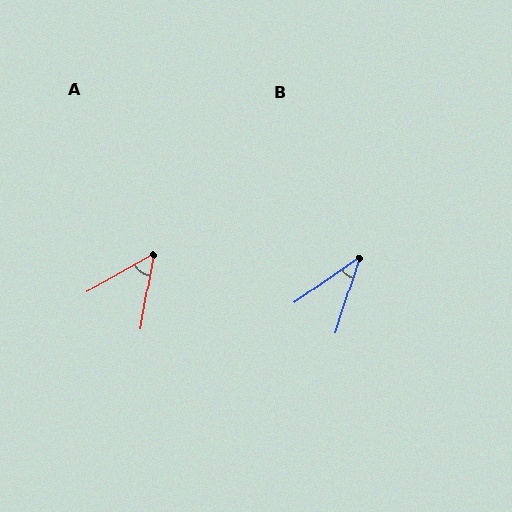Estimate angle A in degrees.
Approximately 50 degrees.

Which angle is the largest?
A, at approximately 50 degrees.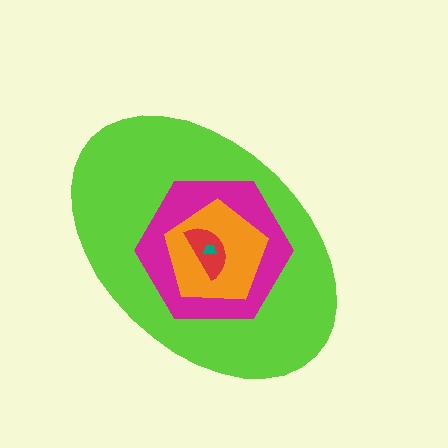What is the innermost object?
The teal trapezoid.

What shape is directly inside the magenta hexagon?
The orange pentagon.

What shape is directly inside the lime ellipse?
The magenta hexagon.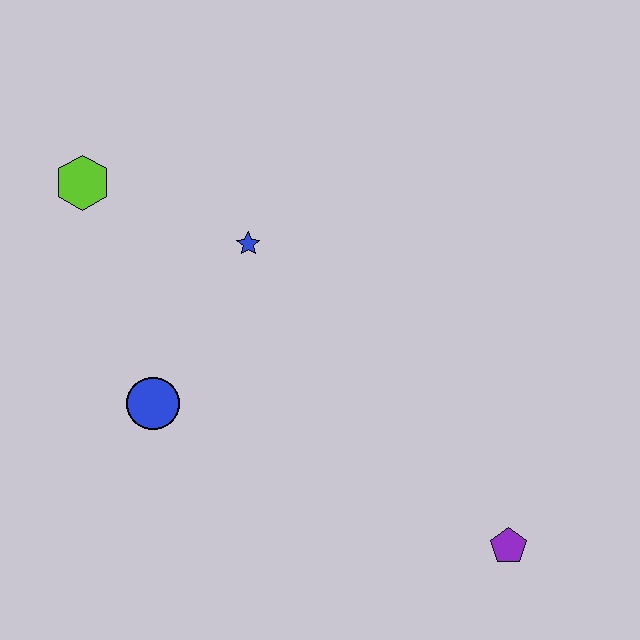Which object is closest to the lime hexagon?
The blue star is closest to the lime hexagon.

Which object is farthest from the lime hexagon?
The purple pentagon is farthest from the lime hexagon.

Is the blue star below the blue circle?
No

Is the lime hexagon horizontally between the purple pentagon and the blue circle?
No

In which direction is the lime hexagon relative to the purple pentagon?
The lime hexagon is to the left of the purple pentagon.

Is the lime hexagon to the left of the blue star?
Yes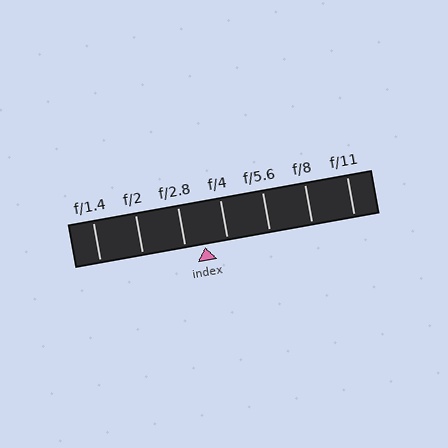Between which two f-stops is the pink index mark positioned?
The index mark is between f/2.8 and f/4.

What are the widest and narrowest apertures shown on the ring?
The widest aperture shown is f/1.4 and the narrowest is f/11.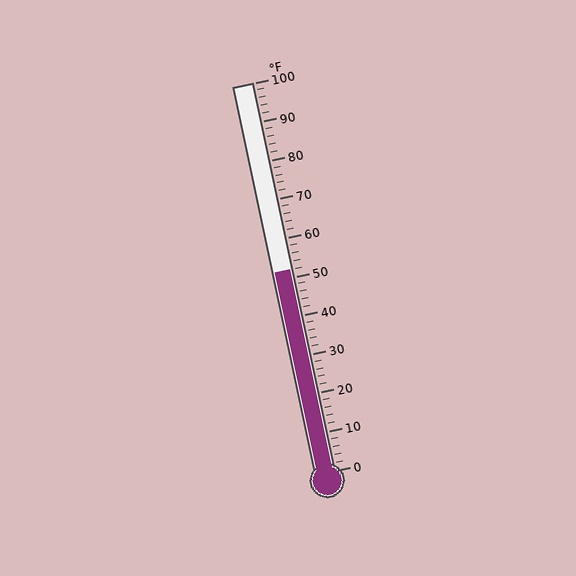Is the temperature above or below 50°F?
The temperature is above 50°F.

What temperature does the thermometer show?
The thermometer shows approximately 52°F.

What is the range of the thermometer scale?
The thermometer scale ranges from 0°F to 100°F.